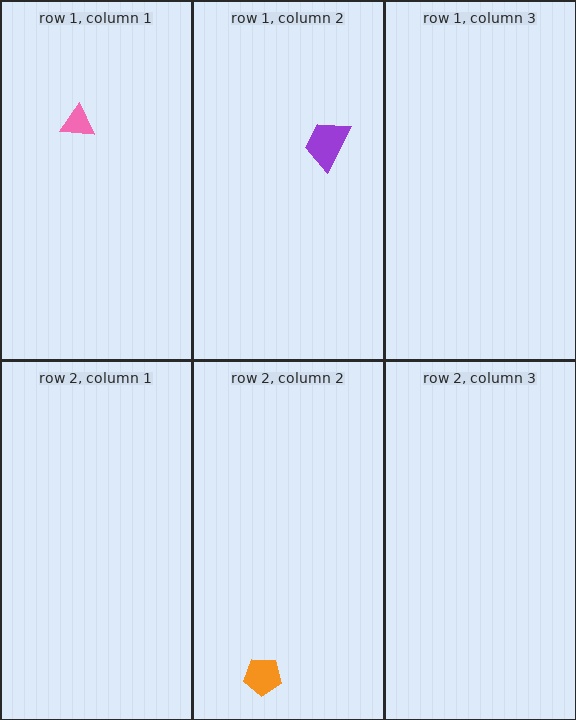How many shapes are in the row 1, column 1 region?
1.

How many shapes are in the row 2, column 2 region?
1.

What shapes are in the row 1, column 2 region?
The purple trapezoid.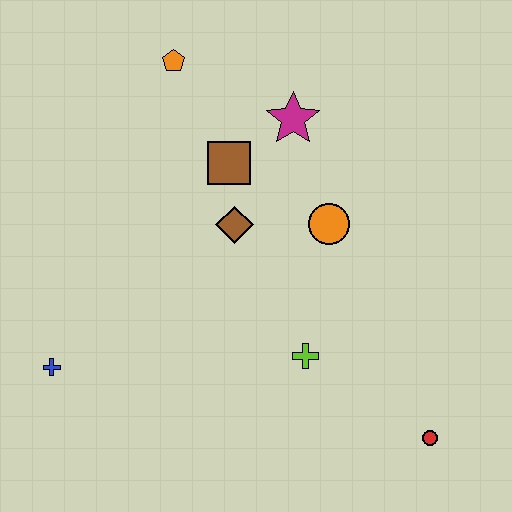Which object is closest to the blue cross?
The brown diamond is closest to the blue cross.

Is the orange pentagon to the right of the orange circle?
No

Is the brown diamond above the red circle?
Yes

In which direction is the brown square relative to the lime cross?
The brown square is above the lime cross.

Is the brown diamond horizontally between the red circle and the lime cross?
No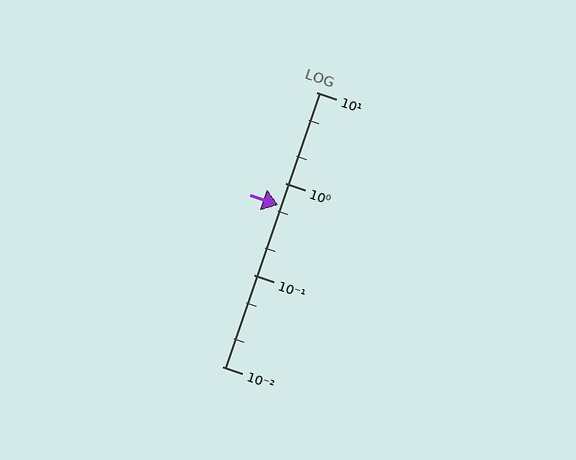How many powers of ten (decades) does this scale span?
The scale spans 3 decades, from 0.01 to 10.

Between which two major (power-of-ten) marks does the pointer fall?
The pointer is between 0.1 and 1.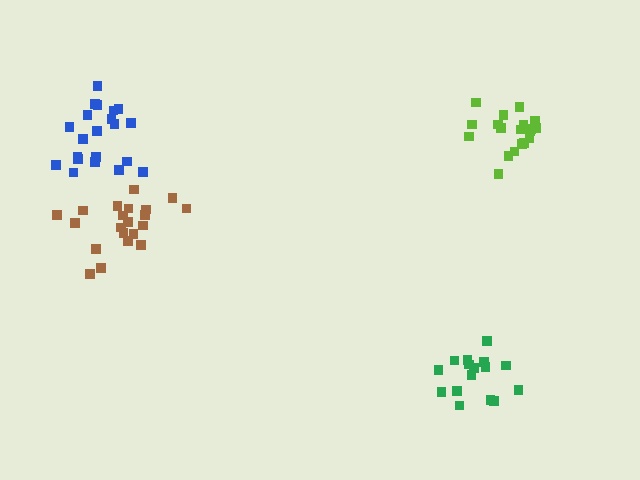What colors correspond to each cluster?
The clusters are colored: blue, lime, brown, green.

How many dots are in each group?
Group 1: 21 dots, Group 2: 20 dots, Group 3: 21 dots, Group 4: 16 dots (78 total).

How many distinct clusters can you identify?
There are 4 distinct clusters.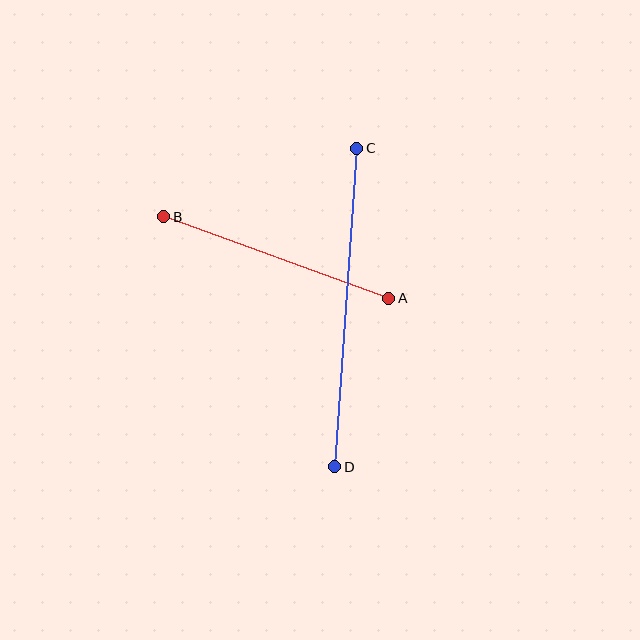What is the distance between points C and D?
The distance is approximately 319 pixels.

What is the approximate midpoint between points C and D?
The midpoint is at approximately (346, 307) pixels.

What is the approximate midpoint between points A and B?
The midpoint is at approximately (276, 258) pixels.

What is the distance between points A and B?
The distance is approximately 239 pixels.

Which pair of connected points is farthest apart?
Points C and D are farthest apart.